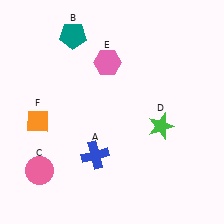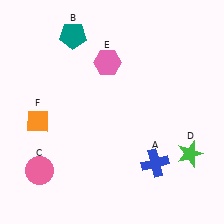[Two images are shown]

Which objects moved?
The objects that moved are: the blue cross (A), the green star (D).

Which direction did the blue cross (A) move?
The blue cross (A) moved right.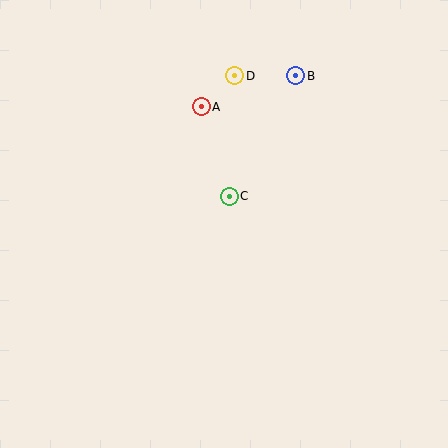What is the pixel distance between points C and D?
The distance between C and D is 121 pixels.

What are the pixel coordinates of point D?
Point D is at (235, 76).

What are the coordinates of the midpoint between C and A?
The midpoint between C and A is at (215, 151).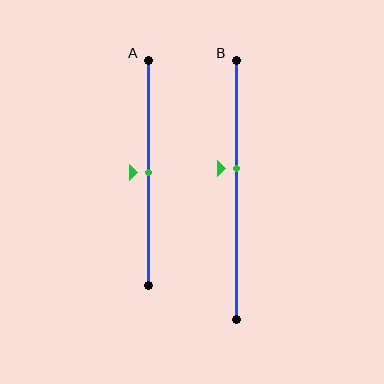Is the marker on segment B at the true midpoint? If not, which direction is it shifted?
No, the marker on segment B is shifted upward by about 8% of the segment length.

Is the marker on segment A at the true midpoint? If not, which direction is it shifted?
Yes, the marker on segment A is at the true midpoint.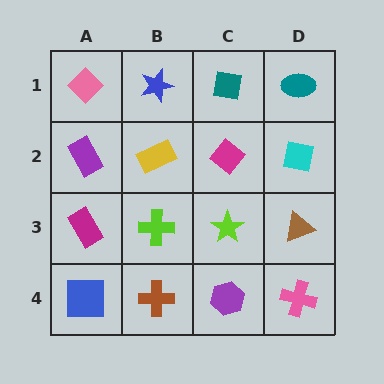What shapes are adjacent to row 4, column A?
A magenta rectangle (row 3, column A), a brown cross (row 4, column B).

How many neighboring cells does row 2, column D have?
3.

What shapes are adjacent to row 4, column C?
A lime star (row 3, column C), a brown cross (row 4, column B), a pink cross (row 4, column D).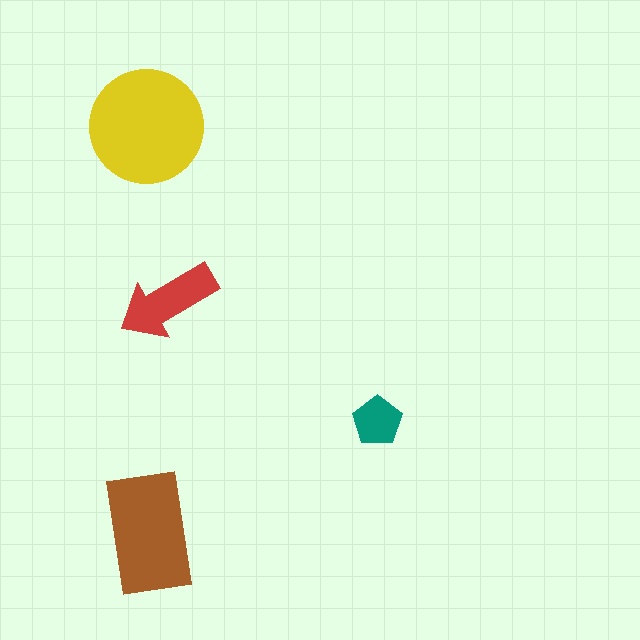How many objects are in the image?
There are 4 objects in the image.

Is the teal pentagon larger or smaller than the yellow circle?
Smaller.